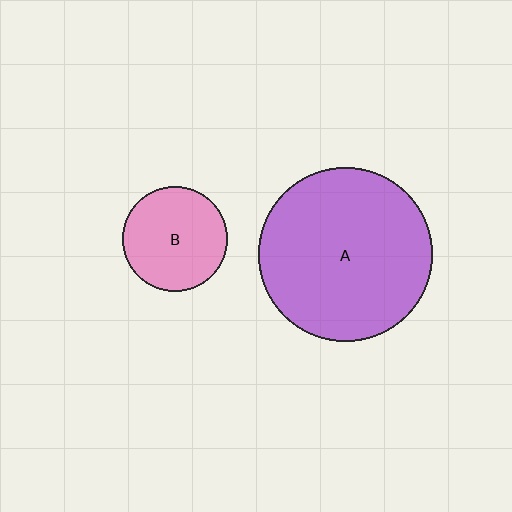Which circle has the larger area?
Circle A (purple).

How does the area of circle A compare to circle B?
Approximately 2.7 times.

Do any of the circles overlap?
No, none of the circles overlap.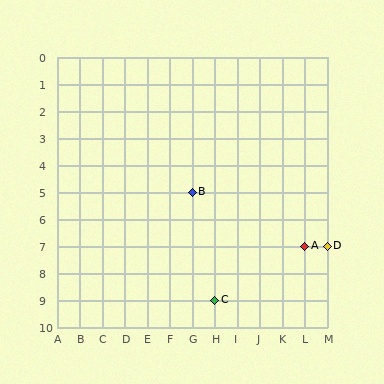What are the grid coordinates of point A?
Point A is at grid coordinates (L, 7).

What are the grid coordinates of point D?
Point D is at grid coordinates (M, 7).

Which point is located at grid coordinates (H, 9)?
Point C is at (H, 9).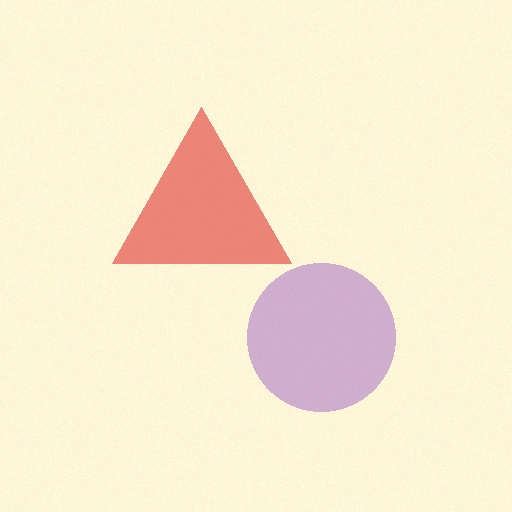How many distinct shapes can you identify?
There are 2 distinct shapes: a red triangle, a purple circle.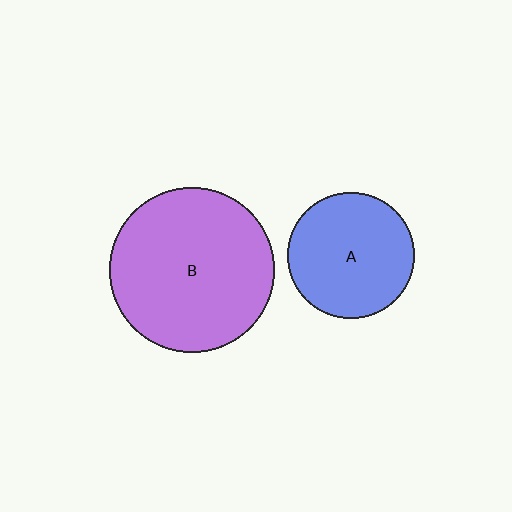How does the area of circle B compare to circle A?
Approximately 1.7 times.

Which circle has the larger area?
Circle B (purple).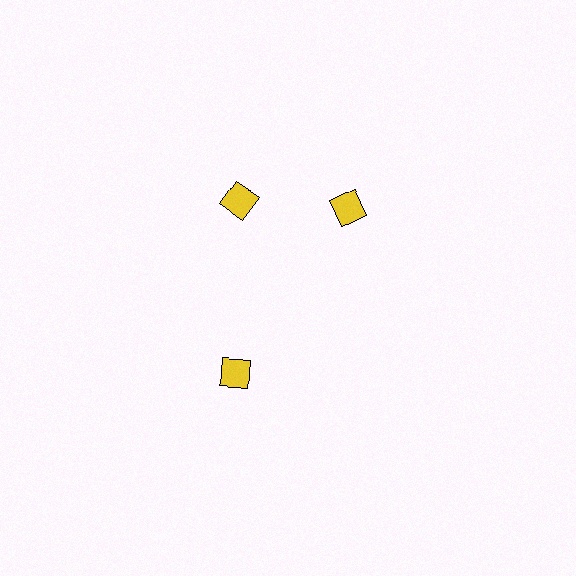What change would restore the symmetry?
The symmetry would be restored by rotating it back into even spacing with its neighbors so that all 3 diamonds sit at equal angles and equal distance from the center.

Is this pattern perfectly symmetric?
No. The 3 yellow diamonds are arranged in a ring, but one element near the 3 o'clock position is rotated out of alignment along the ring, breaking the 3-fold rotational symmetry.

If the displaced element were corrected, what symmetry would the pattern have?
It would have 3-fold rotational symmetry — the pattern would map onto itself every 120 degrees.